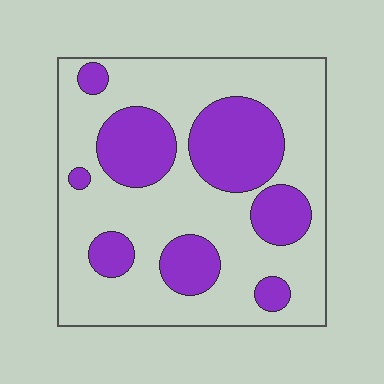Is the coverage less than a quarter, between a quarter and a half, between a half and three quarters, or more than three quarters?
Between a quarter and a half.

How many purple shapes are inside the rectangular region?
8.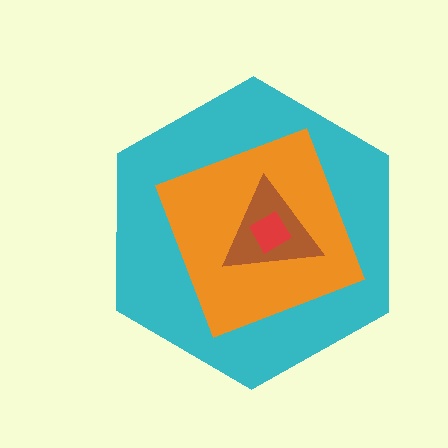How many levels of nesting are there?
4.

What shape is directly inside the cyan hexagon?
The orange diamond.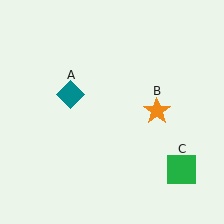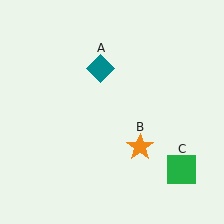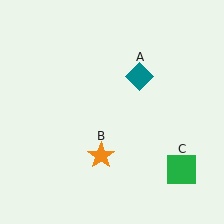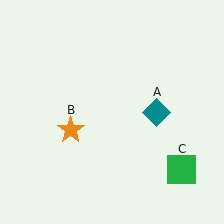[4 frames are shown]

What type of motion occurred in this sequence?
The teal diamond (object A), orange star (object B) rotated clockwise around the center of the scene.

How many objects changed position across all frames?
2 objects changed position: teal diamond (object A), orange star (object B).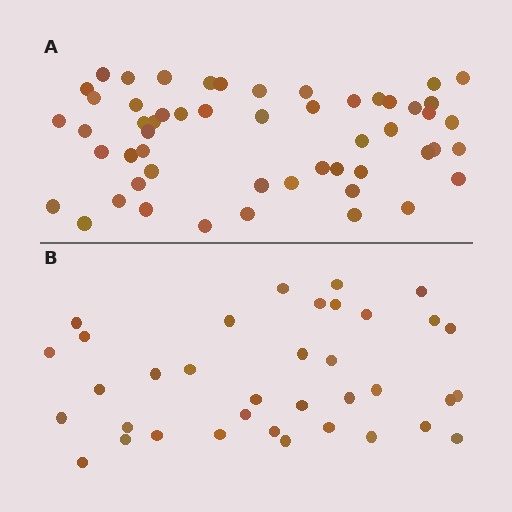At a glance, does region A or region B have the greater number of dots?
Region A (the top region) has more dots.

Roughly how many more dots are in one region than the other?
Region A has approximately 20 more dots than region B.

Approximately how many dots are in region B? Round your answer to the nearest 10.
About 40 dots. (The exact count is 36, which rounds to 40.)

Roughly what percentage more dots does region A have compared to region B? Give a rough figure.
About 50% more.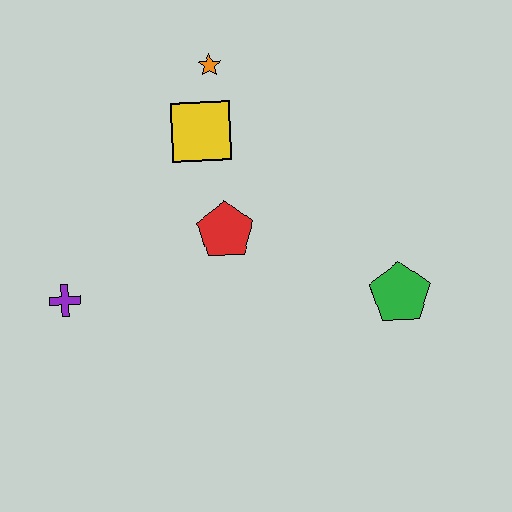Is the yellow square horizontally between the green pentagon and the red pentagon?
No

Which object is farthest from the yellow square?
The green pentagon is farthest from the yellow square.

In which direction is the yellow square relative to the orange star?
The yellow square is below the orange star.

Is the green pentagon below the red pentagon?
Yes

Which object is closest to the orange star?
The yellow square is closest to the orange star.